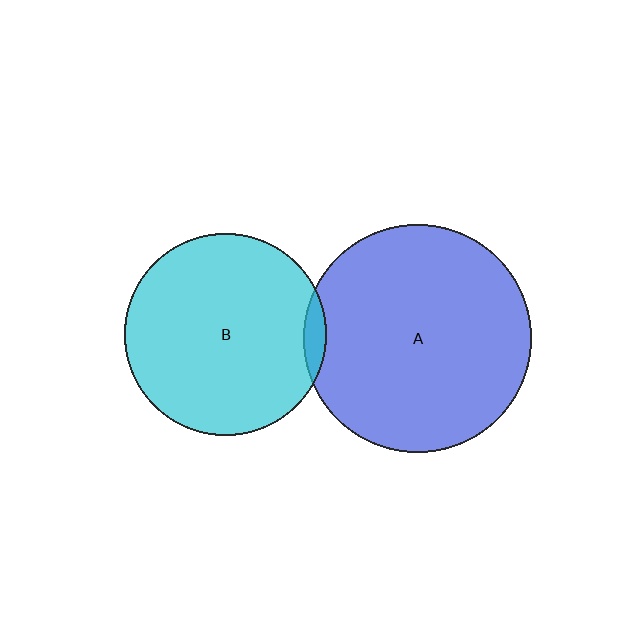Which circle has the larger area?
Circle A (blue).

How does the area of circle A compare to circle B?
Approximately 1.3 times.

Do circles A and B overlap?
Yes.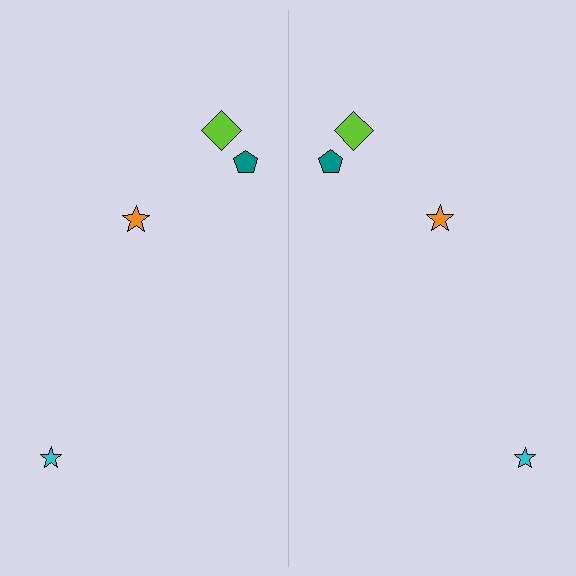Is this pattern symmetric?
Yes, this pattern has bilateral (reflection) symmetry.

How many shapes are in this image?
There are 8 shapes in this image.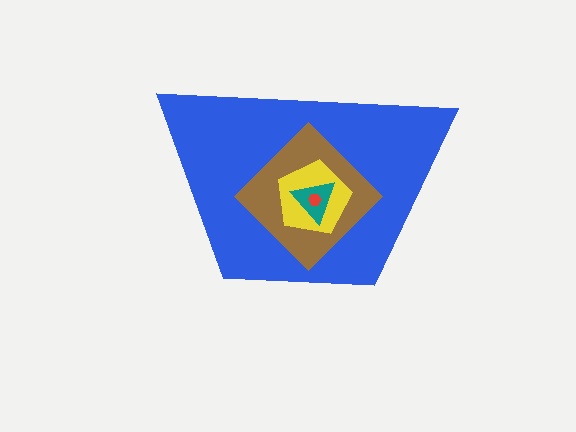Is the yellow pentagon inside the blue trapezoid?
Yes.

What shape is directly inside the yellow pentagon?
The teal triangle.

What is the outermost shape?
The blue trapezoid.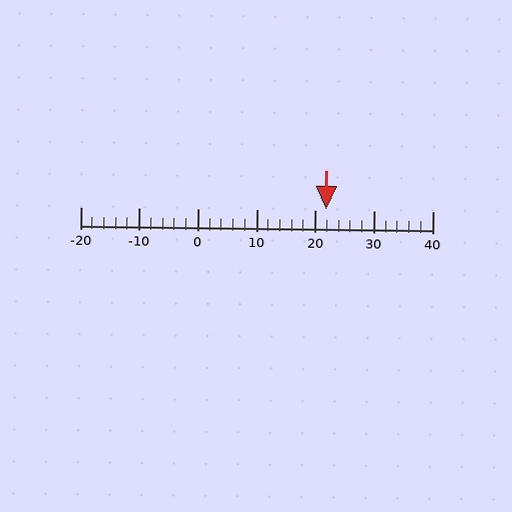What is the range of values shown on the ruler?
The ruler shows values from -20 to 40.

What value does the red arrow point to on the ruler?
The red arrow points to approximately 22.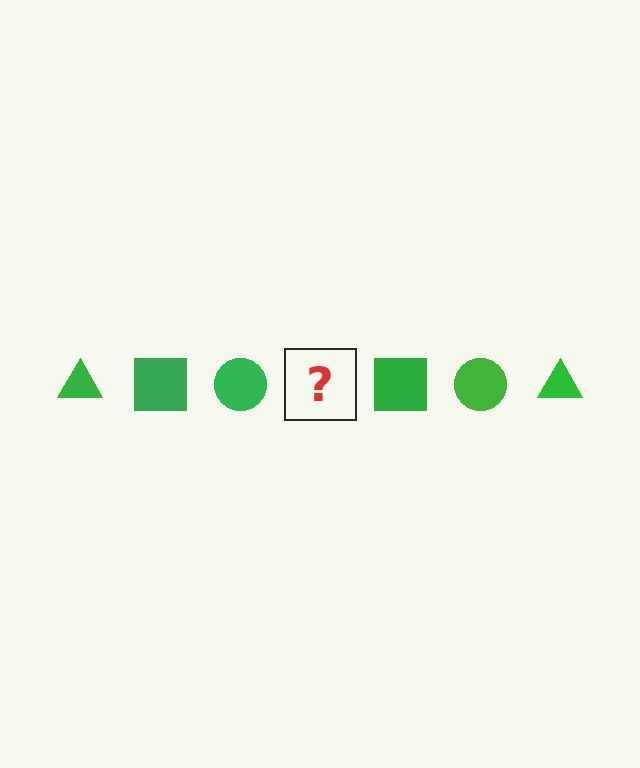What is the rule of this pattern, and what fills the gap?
The rule is that the pattern cycles through triangle, square, circle shapes in green. The gap should be filled with a green triangle.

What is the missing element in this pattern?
The missing element is a green triangle.